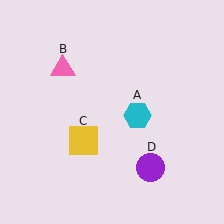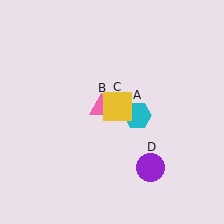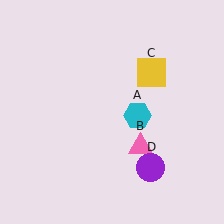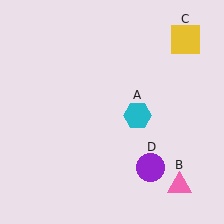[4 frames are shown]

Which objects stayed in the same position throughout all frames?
Cyan hexagon (object A) and purple circle (object D) remained stationary.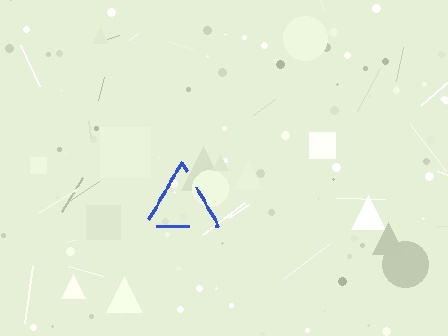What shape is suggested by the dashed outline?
The dashed outline suggests a triangle.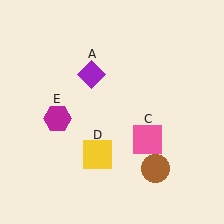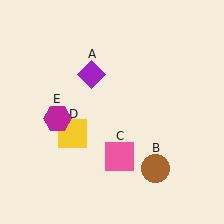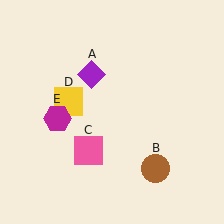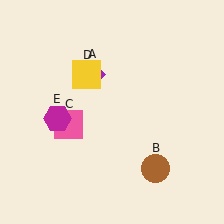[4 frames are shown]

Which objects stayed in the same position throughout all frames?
Purple diamond (object A) and brown circle (object B) and magenta hexagon (object E) remained stationary.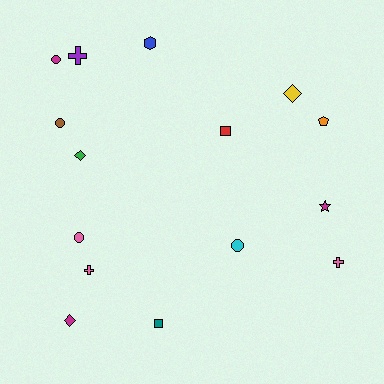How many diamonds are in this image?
There are 3 diamonds.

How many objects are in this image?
There are 15 objects.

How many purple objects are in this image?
There is 1 purple object.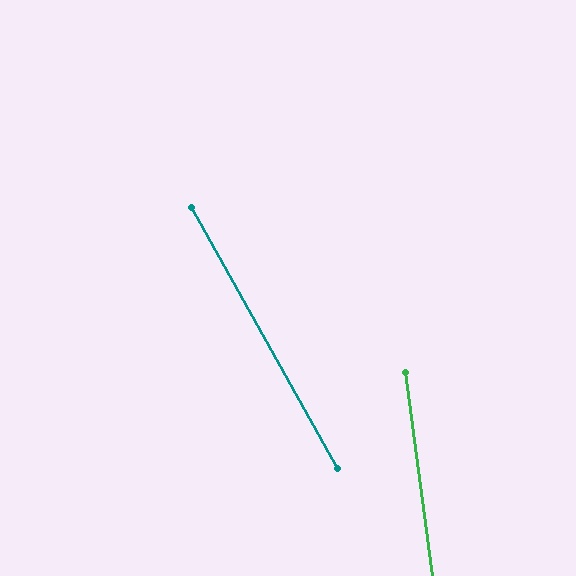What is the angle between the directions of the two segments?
Approximately 22 degrees.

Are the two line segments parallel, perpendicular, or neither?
Neither parallel nor perpendicular — they differ by about 22°.